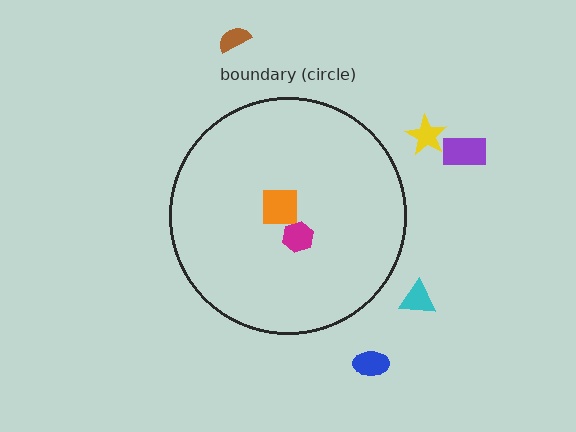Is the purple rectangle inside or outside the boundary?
Outside.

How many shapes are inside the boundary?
2 inside, 5 outside.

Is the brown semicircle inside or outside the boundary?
Outside.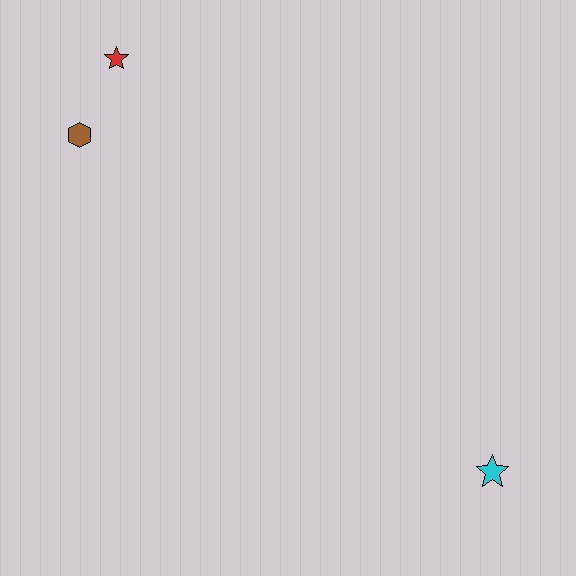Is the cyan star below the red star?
Yes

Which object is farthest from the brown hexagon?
The cyan star is farthest from the brown hexagon.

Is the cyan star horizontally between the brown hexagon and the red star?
No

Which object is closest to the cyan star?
The brown hexagon is closest to the cyan star.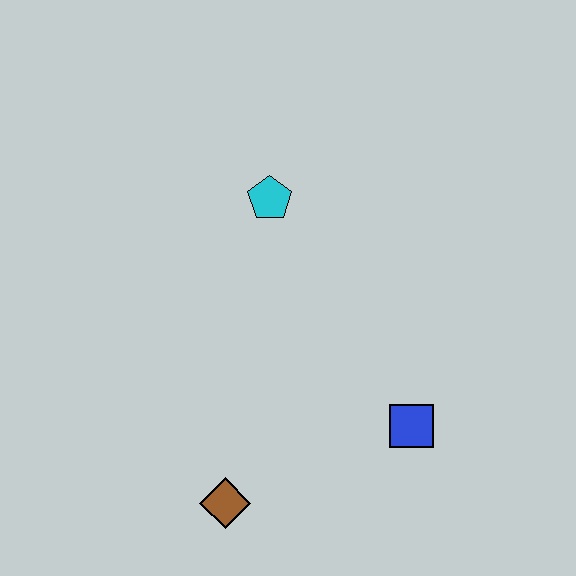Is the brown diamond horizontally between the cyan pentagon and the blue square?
No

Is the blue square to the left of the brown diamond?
No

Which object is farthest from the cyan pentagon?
The brown diamond is farthest from the cyan pentagon.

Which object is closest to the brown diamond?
The blue square is closest to the brown diamond.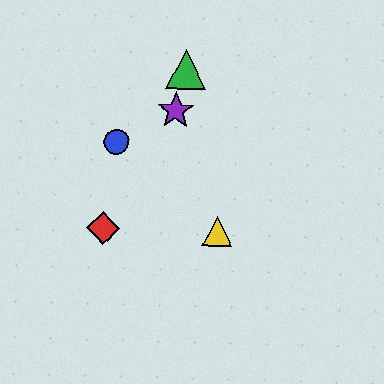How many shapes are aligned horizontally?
2 shapes (the red diamond, the yellow triangle) are aligned horizontally.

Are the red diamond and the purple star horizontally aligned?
No, the red diamond is at y≈228 and the purple star is at y≈111.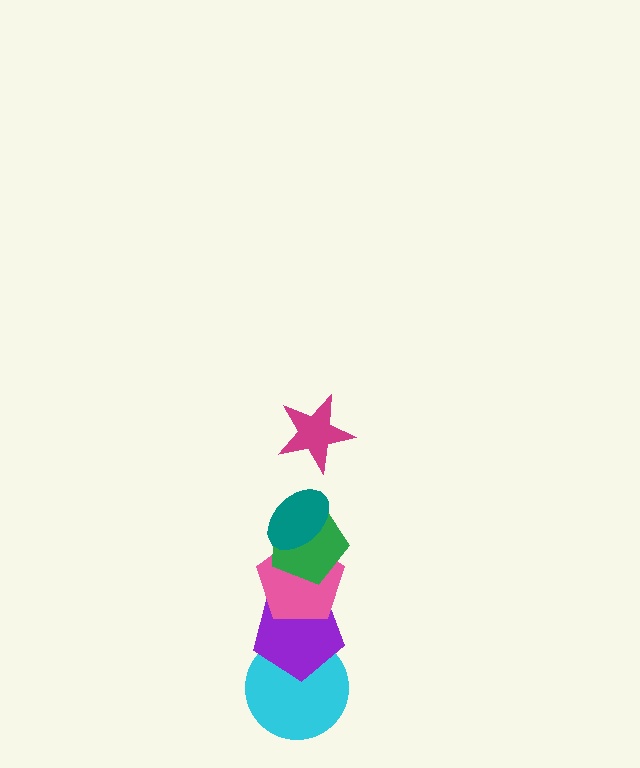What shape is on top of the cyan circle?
The purple pentagon is on top of the cyan circle.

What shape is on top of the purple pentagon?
The pink pentagon is on top of the purple pentagon.